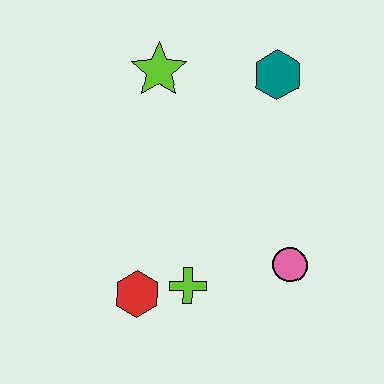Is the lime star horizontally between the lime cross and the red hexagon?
Yes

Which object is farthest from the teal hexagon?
The red hexagon is farthest from the teal hexagon.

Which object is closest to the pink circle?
The lime cross is closest to the pink circle.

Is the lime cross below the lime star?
Yes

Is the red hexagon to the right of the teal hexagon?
No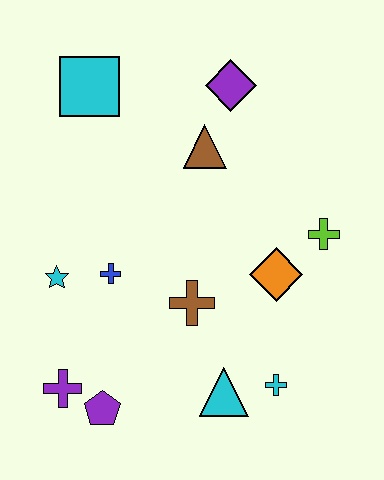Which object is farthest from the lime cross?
The purple cross is farthest from the lime cross.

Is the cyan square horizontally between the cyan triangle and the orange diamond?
No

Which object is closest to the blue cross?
The cyan star is closest to the blue cross.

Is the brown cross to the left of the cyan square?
No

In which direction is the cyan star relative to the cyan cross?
The cyan star is to the left of the cyan cross.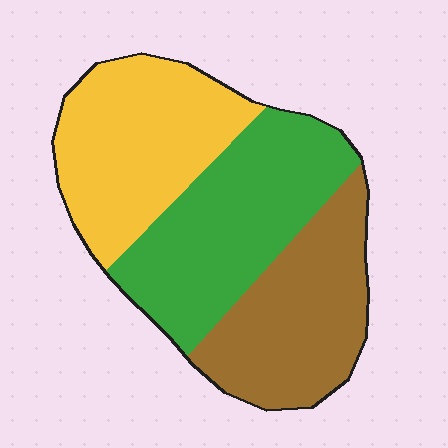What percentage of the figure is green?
Green takes up about three eighths (3/8) of the figure.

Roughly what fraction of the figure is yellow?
Yellow takes up about one third (1/3) of the figure.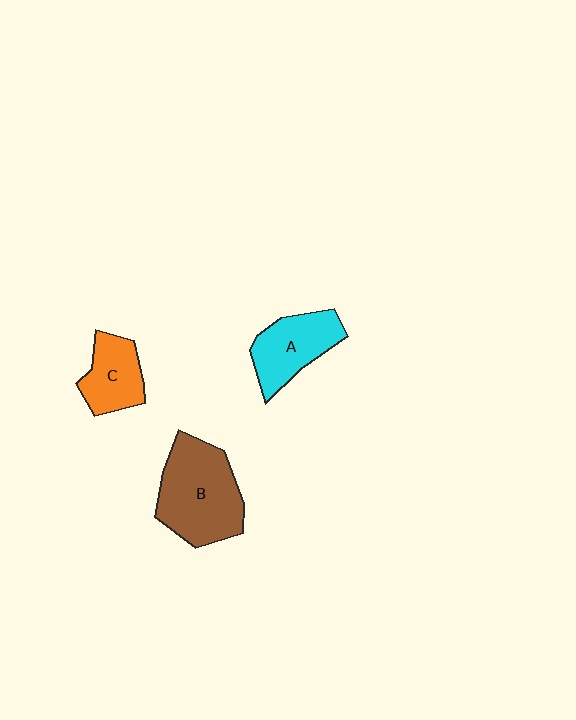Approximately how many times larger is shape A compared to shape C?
Approximately 1.2 times.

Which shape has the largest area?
Shape B (brown).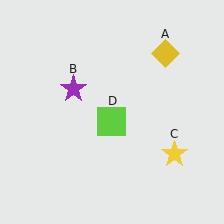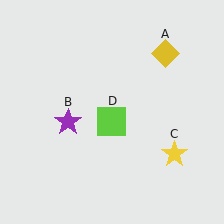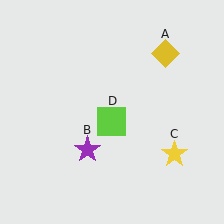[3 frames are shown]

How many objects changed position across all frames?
1 object changed position: purple star (object B).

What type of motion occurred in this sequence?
The purple star (object B) rotated counterclockwise around the center of the scene.